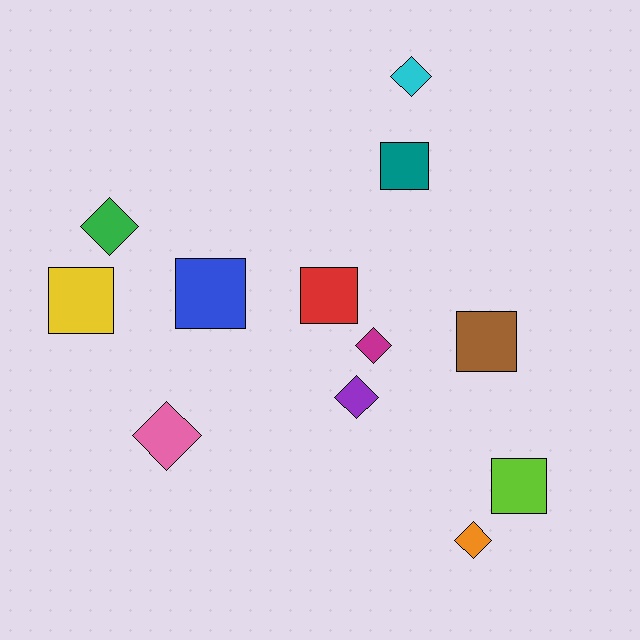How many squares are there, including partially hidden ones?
There are 6 squares.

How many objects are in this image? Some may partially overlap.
There are 12 objects.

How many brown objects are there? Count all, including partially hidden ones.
There is 1 brown object.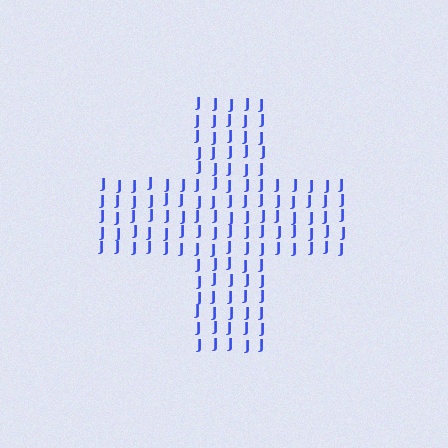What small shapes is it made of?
It is made of small letter J's.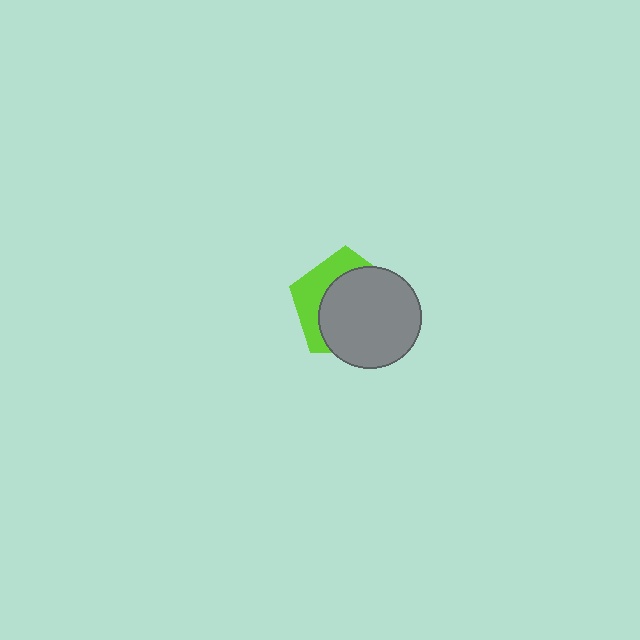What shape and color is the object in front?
The object in front is a gray circle.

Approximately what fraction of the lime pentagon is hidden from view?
Roughly 66% of the lime pentagon is hidden behind the gray circle.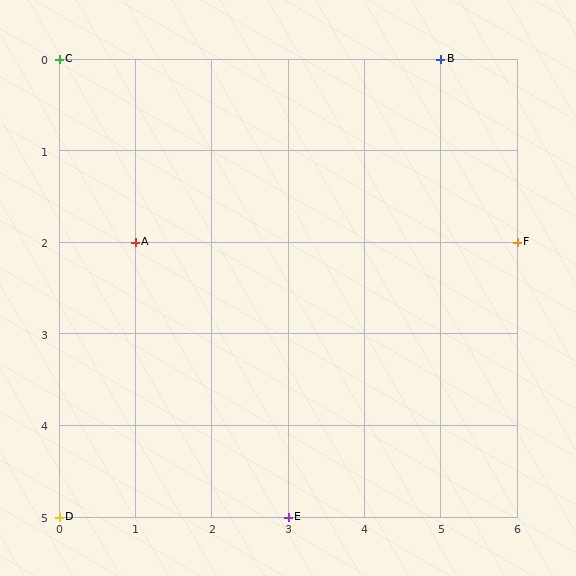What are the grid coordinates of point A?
Point A is at grid coordinates (1, 2).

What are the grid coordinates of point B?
Point B is at grid coordinates (5, 0).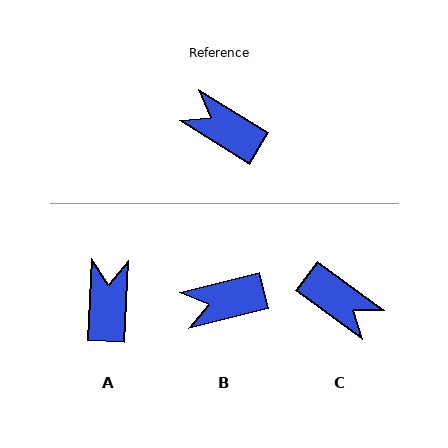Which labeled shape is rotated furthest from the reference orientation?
C, about 176 degrees away.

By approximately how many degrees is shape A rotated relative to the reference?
Approximately 61 degrees clockwise.